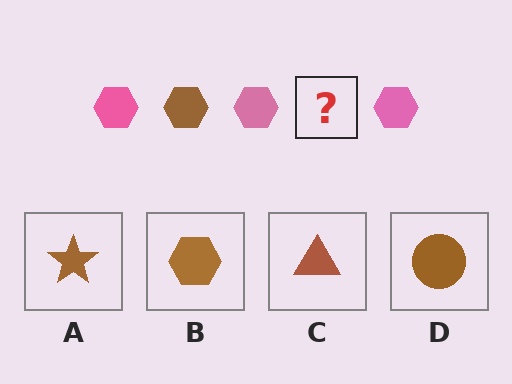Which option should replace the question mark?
Option B.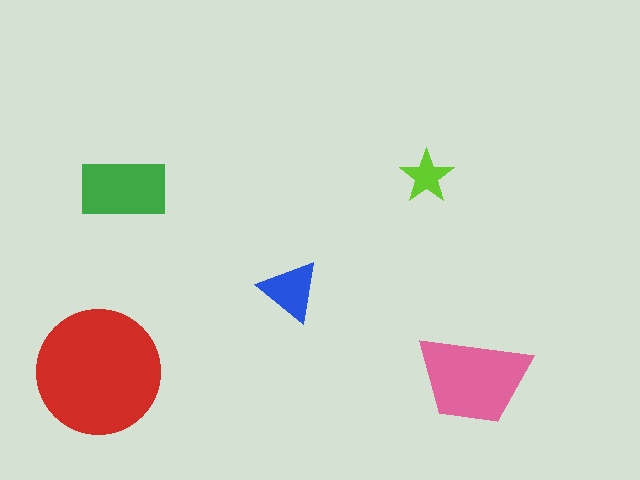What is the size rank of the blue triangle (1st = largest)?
4th.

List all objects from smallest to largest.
The lime star, the blue triangle, the green rectangle, the pink trapezoid, the red circle.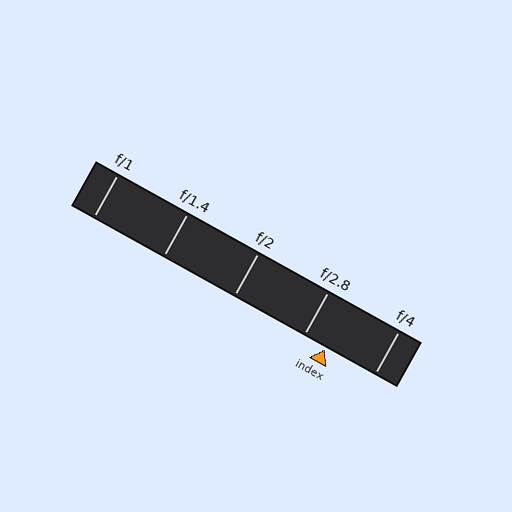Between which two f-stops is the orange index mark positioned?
The index mark is between f/2.8 and f/4.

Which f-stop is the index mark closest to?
The index mark is closest to f/2.8.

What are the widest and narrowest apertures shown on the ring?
The widest aperture shown is f/1 and the narrowest is f/4.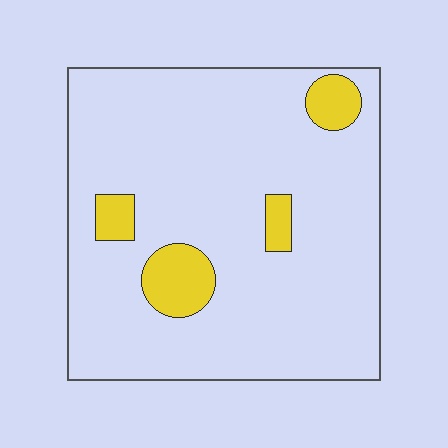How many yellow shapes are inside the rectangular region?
4.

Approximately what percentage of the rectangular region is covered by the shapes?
Approximately 10%.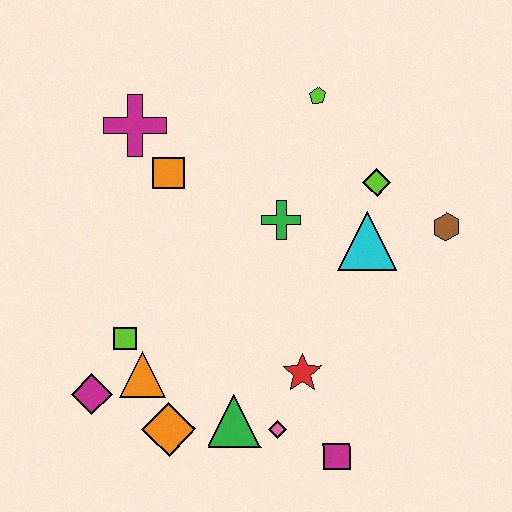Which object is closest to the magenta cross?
The orange square is closest to the magenta cross.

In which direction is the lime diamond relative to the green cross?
The lime diamond is to the right of the green cross.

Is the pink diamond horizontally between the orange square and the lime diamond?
Yes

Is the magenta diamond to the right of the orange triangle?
No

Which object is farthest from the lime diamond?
The magenta diamond is farthest from the lime diamond.